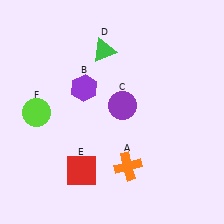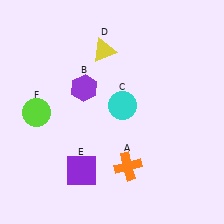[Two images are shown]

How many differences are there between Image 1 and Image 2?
There are 3 differences between the two images.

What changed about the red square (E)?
In Image 1, E is red. In Image 2, it changed to purple.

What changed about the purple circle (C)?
In Image 1, C is purple. In Image 2, it changed to cyan.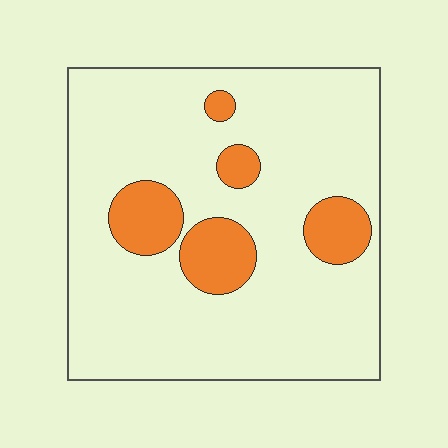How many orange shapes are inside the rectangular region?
5.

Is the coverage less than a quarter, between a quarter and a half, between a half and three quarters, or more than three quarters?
Less than a quarter.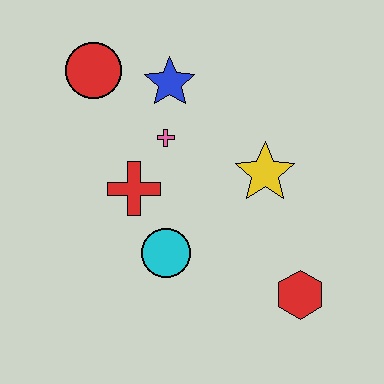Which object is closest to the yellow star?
The pink cross is closest to the yellow star.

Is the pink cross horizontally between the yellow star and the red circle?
Yes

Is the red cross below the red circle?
Yes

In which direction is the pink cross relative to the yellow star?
The pink cross is to the left of the yellow star.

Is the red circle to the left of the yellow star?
Yes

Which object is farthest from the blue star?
The red hexagon is farthest from the blue star.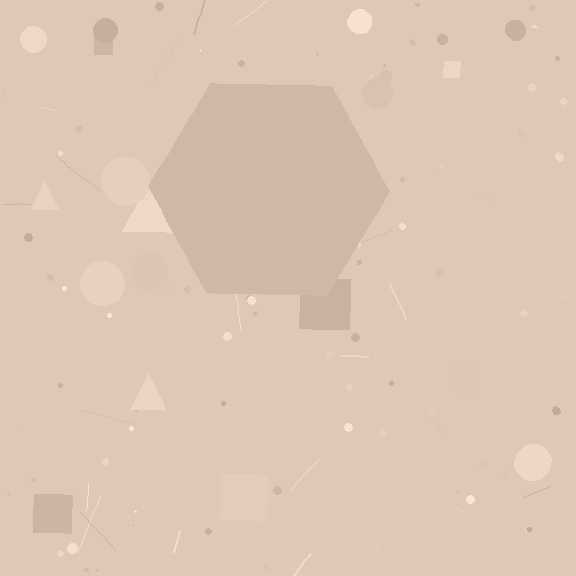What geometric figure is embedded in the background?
A hexagon is embedded in the background.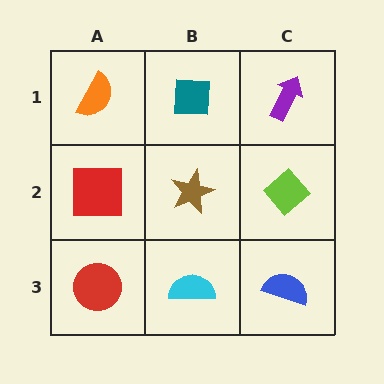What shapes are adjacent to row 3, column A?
A red square (row 2, column A), a cyan semicircle (row 3, column B).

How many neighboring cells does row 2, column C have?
3.